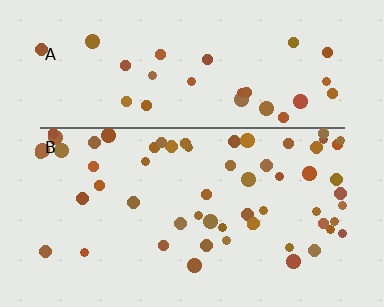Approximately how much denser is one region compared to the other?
Approximately 1.8× — region B over region A.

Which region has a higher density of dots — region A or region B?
B (the bottom).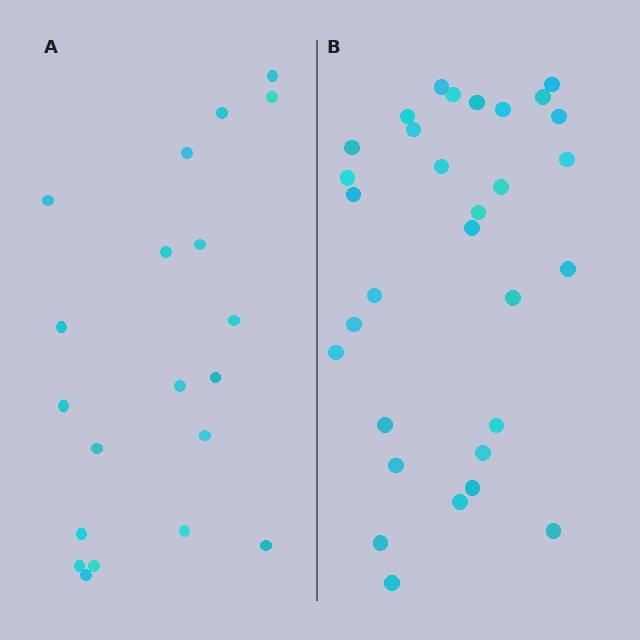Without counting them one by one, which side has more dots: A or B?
Region B (the right region) has more dots.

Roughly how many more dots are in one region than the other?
Region B has roughly 12 or so more dots than region A.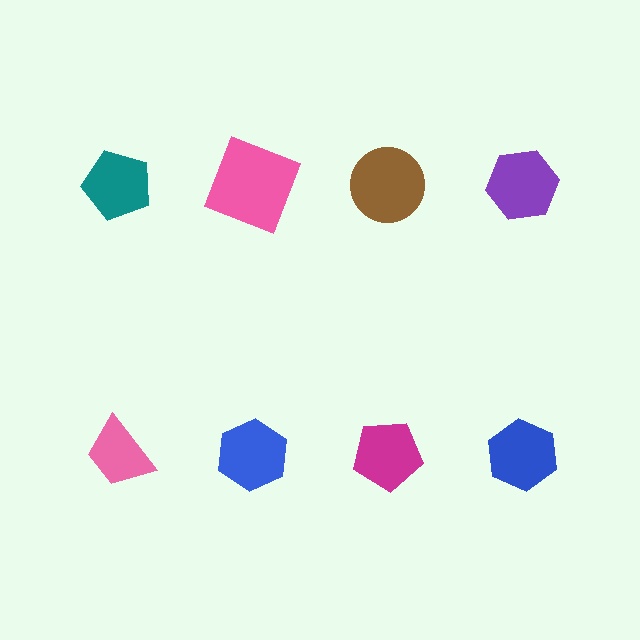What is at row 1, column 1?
A teal pentagon.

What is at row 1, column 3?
A brown circle.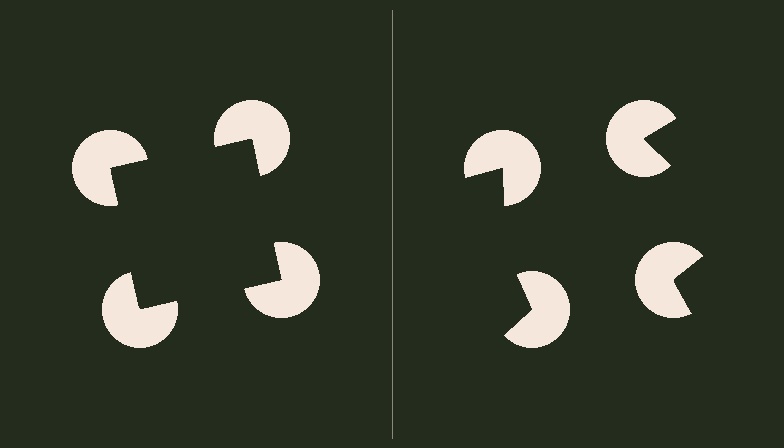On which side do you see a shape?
An illusory square appears on the left side. On the right side the wedge cuts are rotated, so no coherent shape forms.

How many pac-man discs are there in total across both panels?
8 — 4 on each side.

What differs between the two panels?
The pac-man discs are positioned identically on both sides; only the wedge orientations differ. On the left they align to a square; on the right they are misaligned.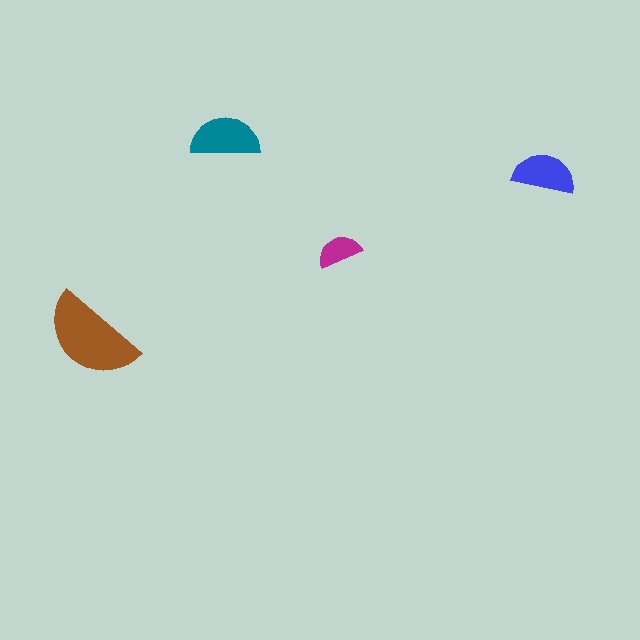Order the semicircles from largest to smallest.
the brown one, the teal one, the blue one, the magenta one.